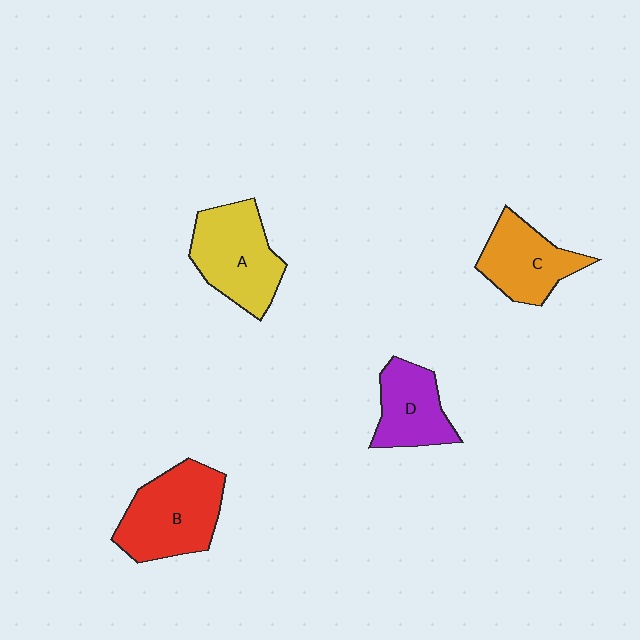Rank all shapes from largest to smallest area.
From largest to smallest: B (red), A (yellow), C (orange), D (purple).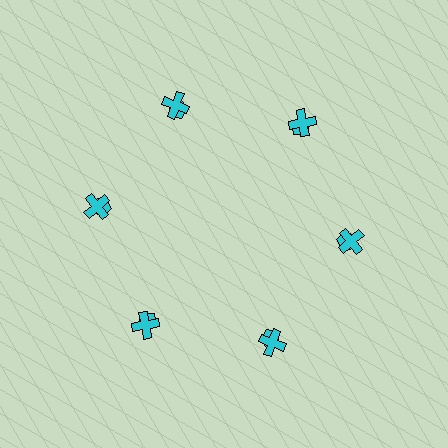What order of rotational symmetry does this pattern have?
This pattern has 6-fold rotational symmetry.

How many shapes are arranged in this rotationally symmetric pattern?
There are 12 shapes, arranged in 6 groups of 2.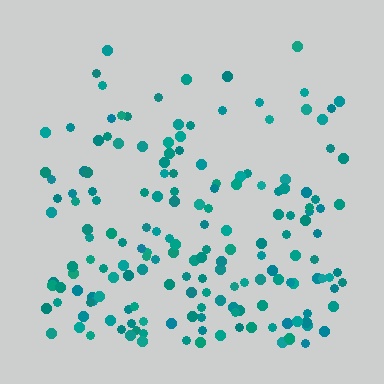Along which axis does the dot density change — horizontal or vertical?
Vertical.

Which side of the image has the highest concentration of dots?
The bottom.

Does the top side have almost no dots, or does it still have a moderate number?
Still a moderate number, just noticeably fewer than the bottom.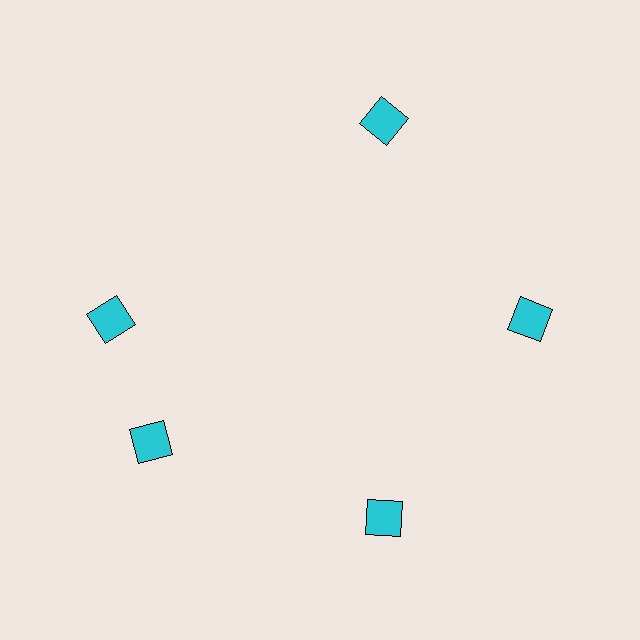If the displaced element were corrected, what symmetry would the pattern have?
It would have 5-fold rotational symmetry — the pattern would map onto itself every 72 degrees.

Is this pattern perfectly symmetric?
No. The 5 cyan diamonds are arranged in a ring, but one element near the 10 o'clock position is rotated out of alignment along the ring, breaking the 5-fold rotational symmetry.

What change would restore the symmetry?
The symmetry would be restored by rotating it back into even spacing with its neighbors so that all 5 diamonds sit at equal angles and equal distance from the center.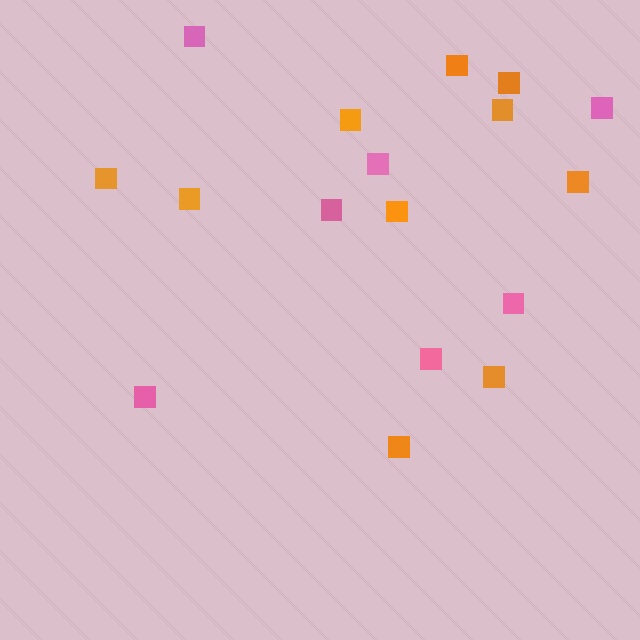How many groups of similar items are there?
There are 2 groups: one group of pink squares (7) and one group of orange squares (10).